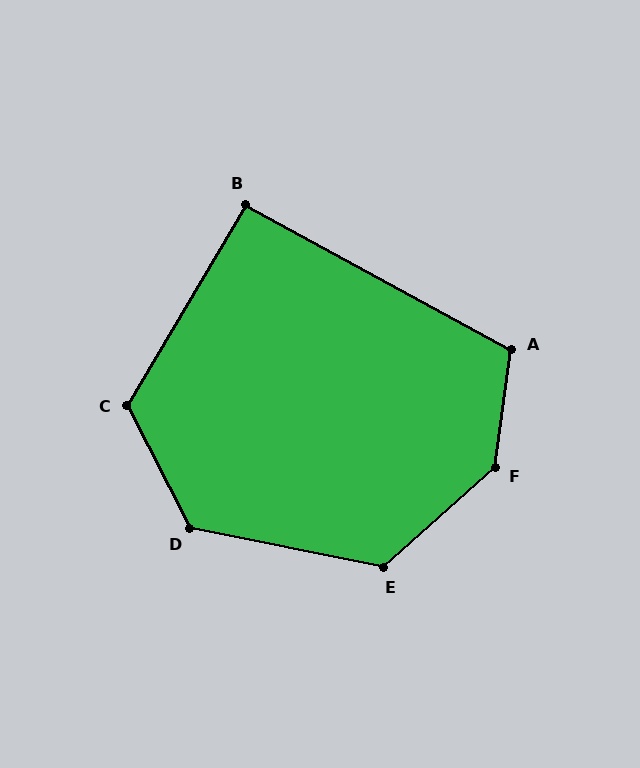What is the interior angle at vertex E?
Approximately 127 degrees (obtuse).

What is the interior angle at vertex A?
Approximately 111 degrees (obtuse).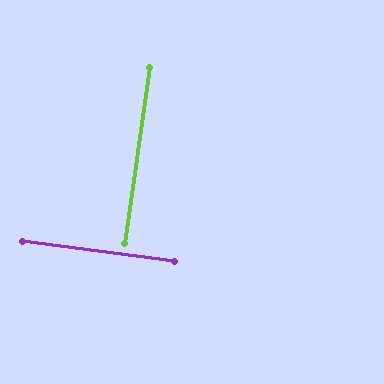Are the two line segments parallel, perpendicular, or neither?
Perpendicular — they meet at approximately 90°.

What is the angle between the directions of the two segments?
Approximately 90 degrees.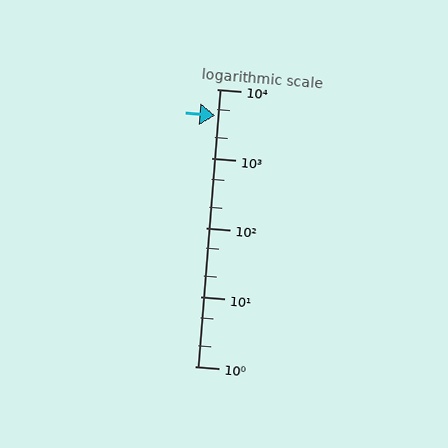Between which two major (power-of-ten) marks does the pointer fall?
The pointer is between 1000 and 10000.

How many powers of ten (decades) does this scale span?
The scale spans 4 decades, from 1 to 10000.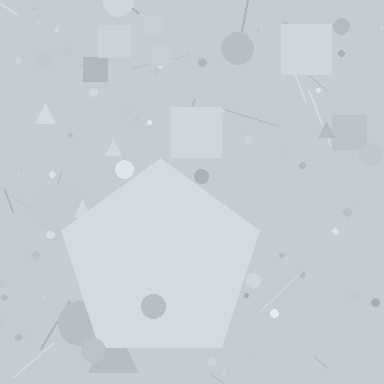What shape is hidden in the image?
A pentagon is hidden in the image.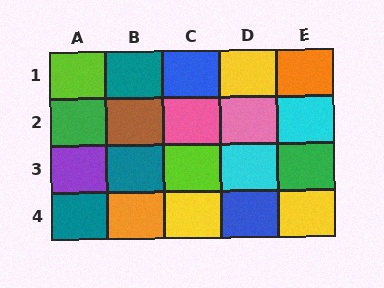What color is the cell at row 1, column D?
Yellow.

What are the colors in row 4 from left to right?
Teal, orange, yellow, blue, yellow.